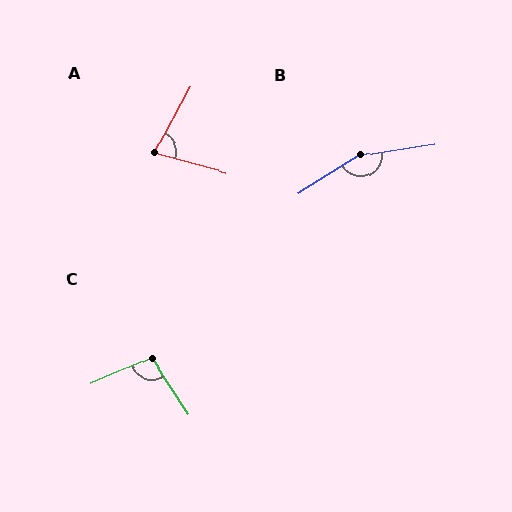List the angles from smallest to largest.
A (77°), C (99°), B (157°).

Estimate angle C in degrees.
Approximately 99 degrees.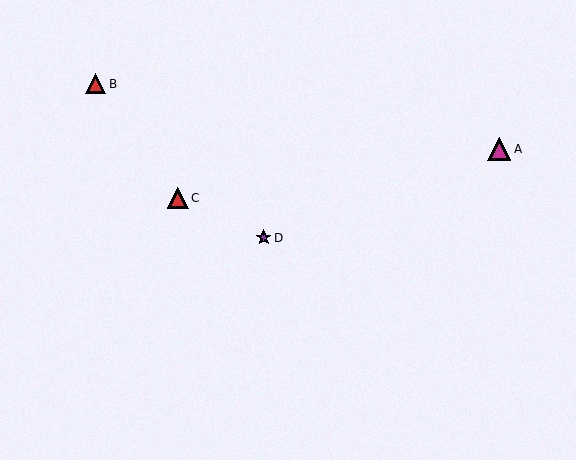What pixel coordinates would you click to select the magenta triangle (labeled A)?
Click at (499, 149) to select the magenta triangle A.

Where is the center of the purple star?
The center of the purple star is at (264, 238).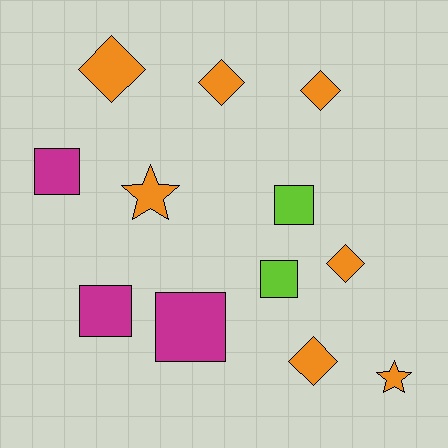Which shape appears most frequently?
Square, with 5 objects.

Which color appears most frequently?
Orange, with 7 objects.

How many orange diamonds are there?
There are 5 orange diamonds.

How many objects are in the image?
There are 12 objects.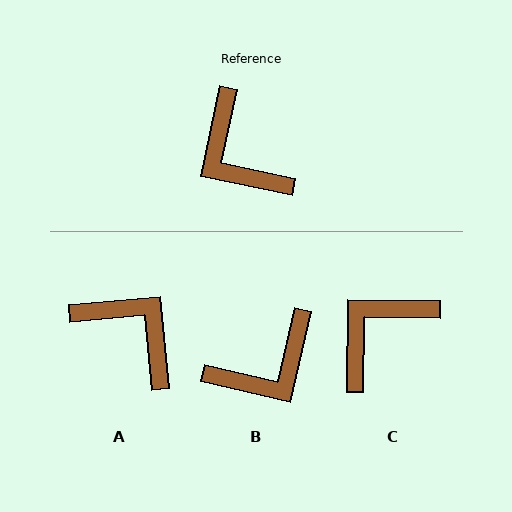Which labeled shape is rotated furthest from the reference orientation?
A, about 163 degrees away.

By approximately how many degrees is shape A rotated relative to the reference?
Approximately 163 degrees clockwise.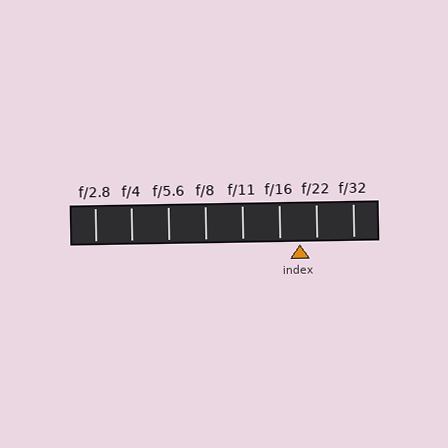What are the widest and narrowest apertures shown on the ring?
The widest aperture shown is f/2.8 and the narrowest is f/32.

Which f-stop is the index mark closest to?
The index mark is closest to f/22.